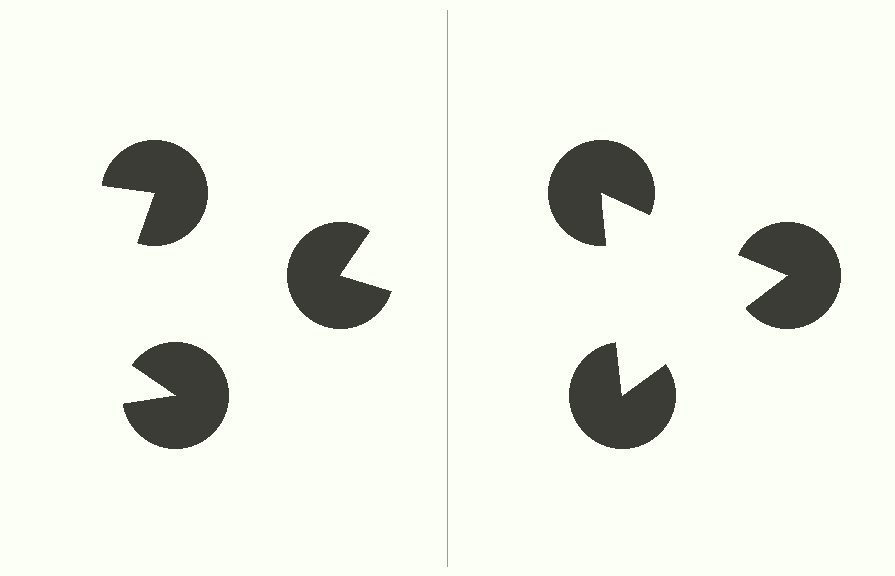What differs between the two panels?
The pac-man discs are positioned identically on both sides; only the wedge orientations differ. On the right they align to a triangle; on the left they are misaligned.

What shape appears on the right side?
An illusory triangle.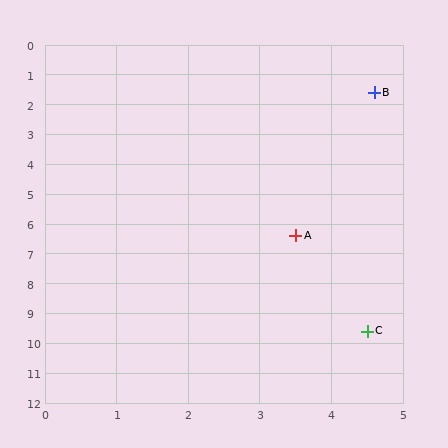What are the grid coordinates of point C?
Point C is at approximately (4.5, 9.6).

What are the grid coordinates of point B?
Point B is at approximately (4.6, 1.6).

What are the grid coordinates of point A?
Point A is at approximately (3.5, 6.4).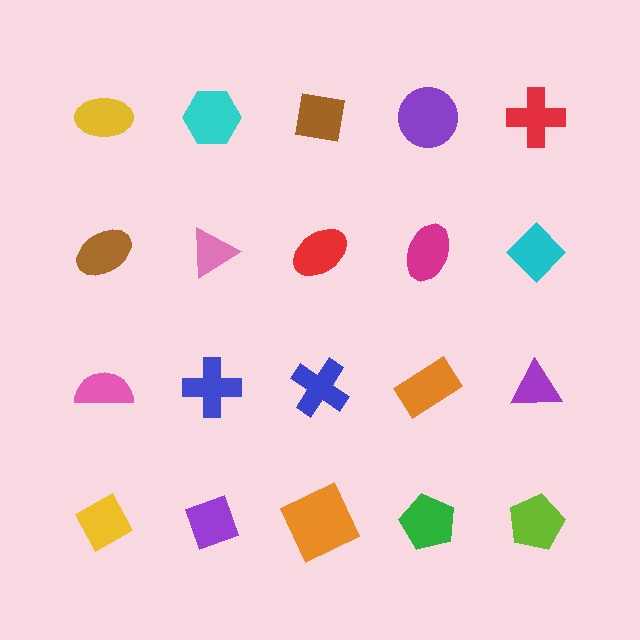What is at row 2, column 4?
A magenta ellipse.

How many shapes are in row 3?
5 shapes.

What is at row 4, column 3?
An orange square.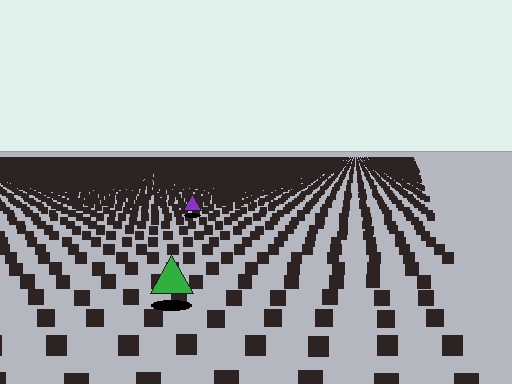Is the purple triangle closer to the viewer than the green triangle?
No. The green triangle is closer — you can tell from the texture gradient: the ground texture is coarser near it.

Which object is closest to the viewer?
The green triangle is closest. The texture marks near it are larger and more spread out.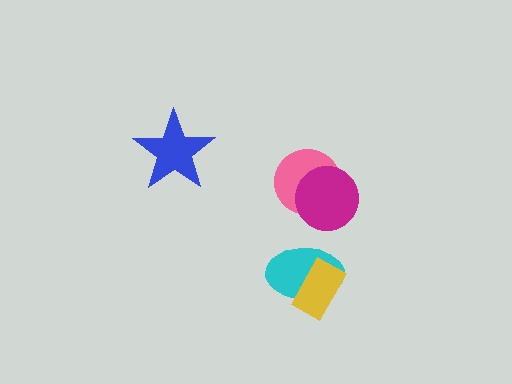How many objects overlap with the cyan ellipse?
1 object overlaps with the cyan ellipse.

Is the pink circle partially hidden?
Yes, it is partially covered by another shape.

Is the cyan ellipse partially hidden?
Yes, it is partially covered by another shape.